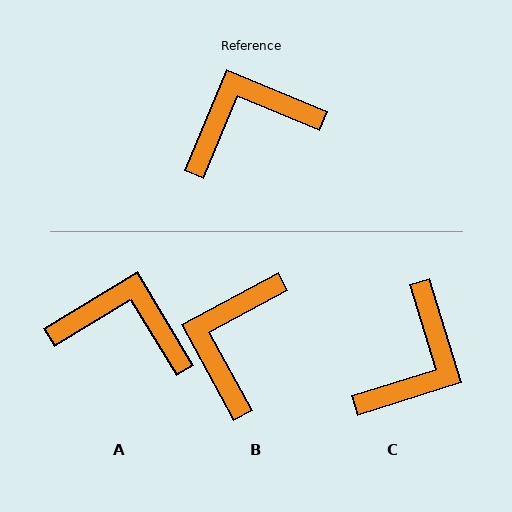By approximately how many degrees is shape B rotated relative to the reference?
Approximately 51 degrees counter-clockwise.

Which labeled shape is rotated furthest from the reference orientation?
C, about 140 degrees away.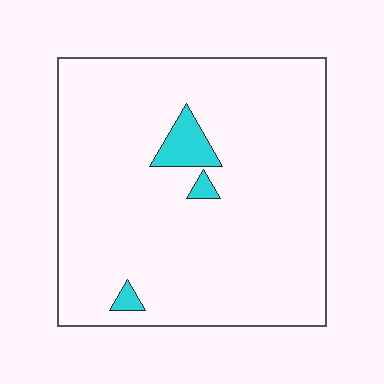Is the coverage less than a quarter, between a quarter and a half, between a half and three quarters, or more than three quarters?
Less than a quarter.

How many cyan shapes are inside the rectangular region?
3.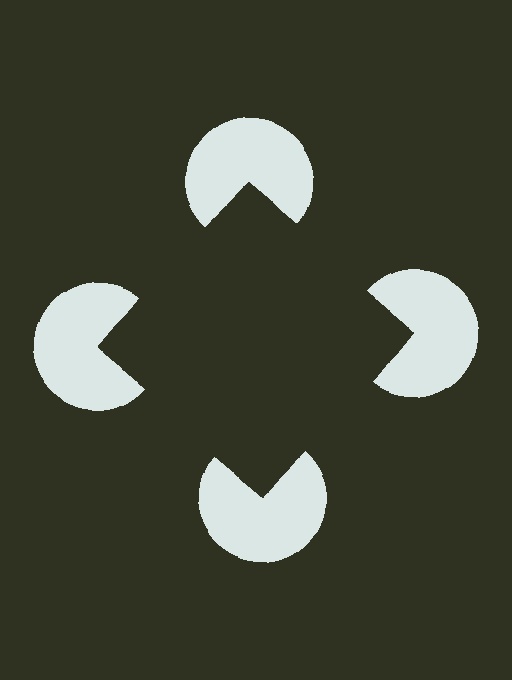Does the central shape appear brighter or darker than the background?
It typically appears slightly darker than the background, even though no actual brightness change is drawn.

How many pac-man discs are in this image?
There are 4 — one at each vertex of the illusory square.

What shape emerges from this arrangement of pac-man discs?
An illusory square — its edges are inferred from the aligned wedge cuts in the pac-man discs, not physically drawn.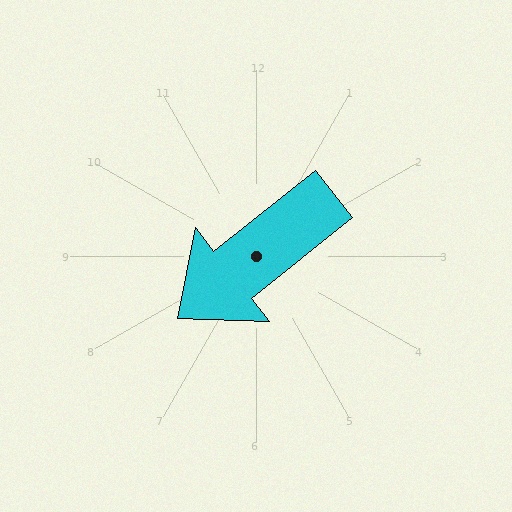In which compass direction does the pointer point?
Southwest.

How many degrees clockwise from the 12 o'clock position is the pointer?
Approximately 231 degrees.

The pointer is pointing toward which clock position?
Roughly 8 o'clock.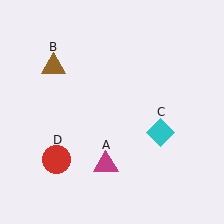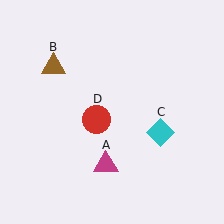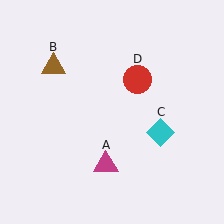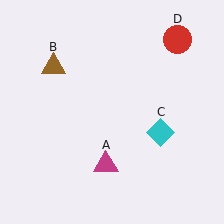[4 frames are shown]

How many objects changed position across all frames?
1 object changed position: red circle (object D).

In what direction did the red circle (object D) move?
The red circle (object D) moved up and to the right.